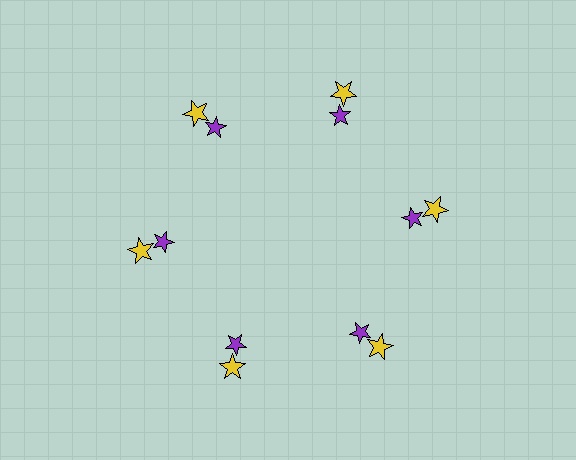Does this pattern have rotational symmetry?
Yes, this pattern has 6-fold rotational symmetry. It looks the same after rotating 60 degrees around the center.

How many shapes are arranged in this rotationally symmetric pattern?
There are 12 shapes, arranged in 6 groups of 2.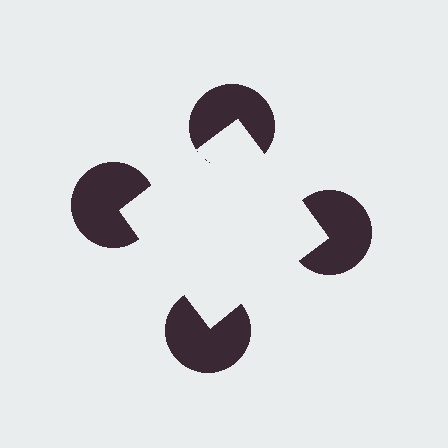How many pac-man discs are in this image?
There are 4 — one at each vertex of the illusory square.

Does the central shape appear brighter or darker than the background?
It typically appears slightly brighter than the background, even though no actual brightness change is drawn.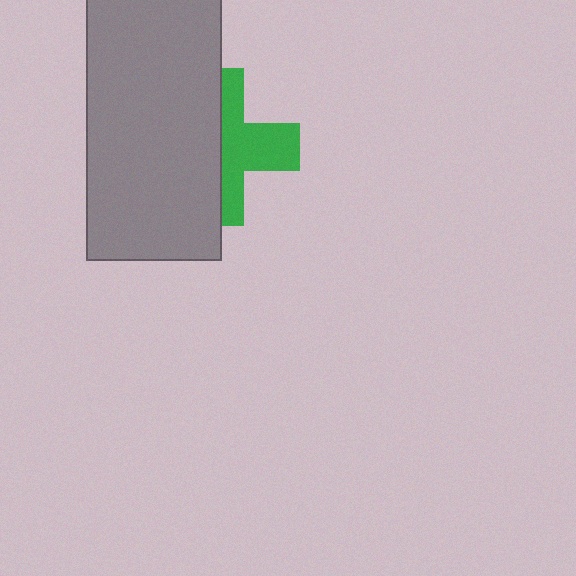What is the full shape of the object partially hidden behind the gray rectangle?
The partially hidden object is a green cross.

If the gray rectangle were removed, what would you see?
You would see the complete green cross.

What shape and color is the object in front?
The object in front is a gray rectangle.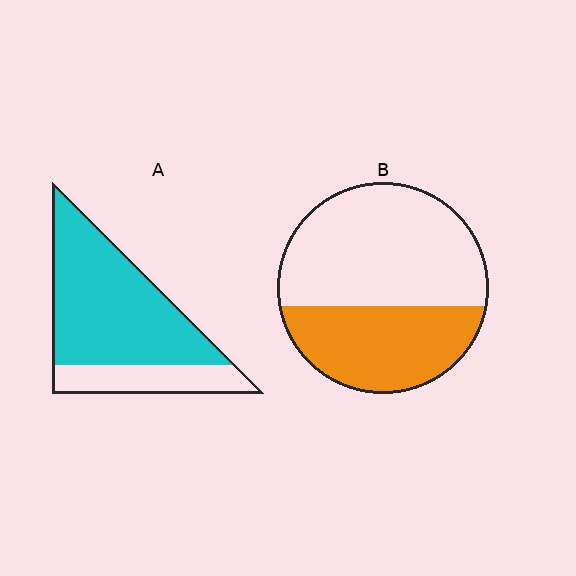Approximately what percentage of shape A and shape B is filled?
A is approximately 75% and B is approximately 40%.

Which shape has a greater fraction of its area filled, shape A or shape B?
Shape A.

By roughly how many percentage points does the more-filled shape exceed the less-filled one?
By roughly 35 percentage points (A over B).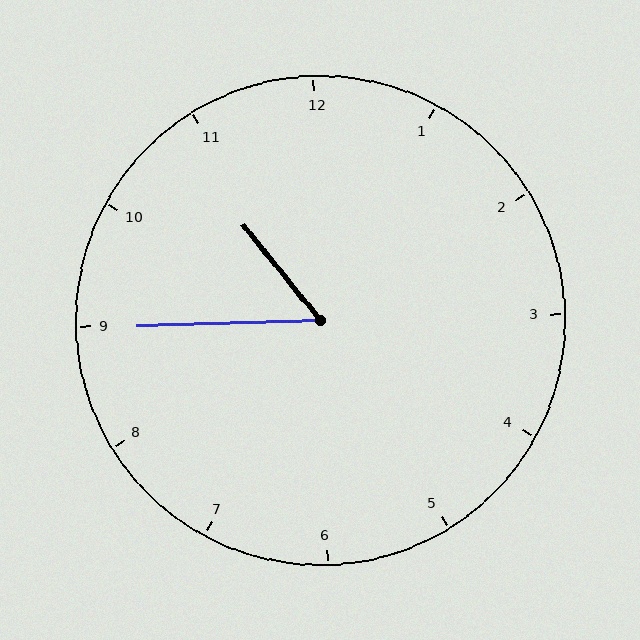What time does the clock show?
10:45.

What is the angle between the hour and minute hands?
Approximately 52 degrees.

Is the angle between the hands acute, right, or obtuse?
It is acute.